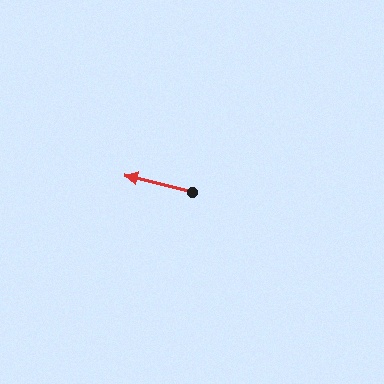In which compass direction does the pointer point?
West.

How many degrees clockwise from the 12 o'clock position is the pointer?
Approximately 284 degrees.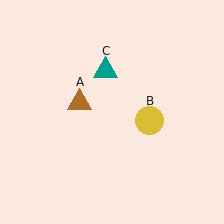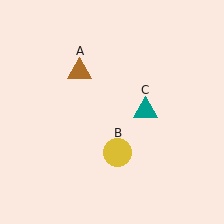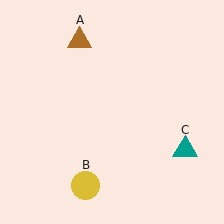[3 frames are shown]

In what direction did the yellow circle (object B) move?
The yellow circle (object B) moved down and to the left.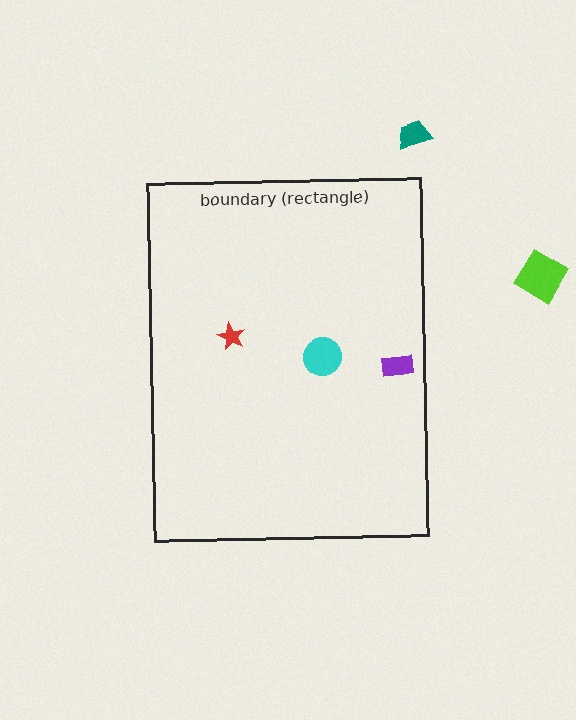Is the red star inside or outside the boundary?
Inside.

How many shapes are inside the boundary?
3 inside, 2 outside.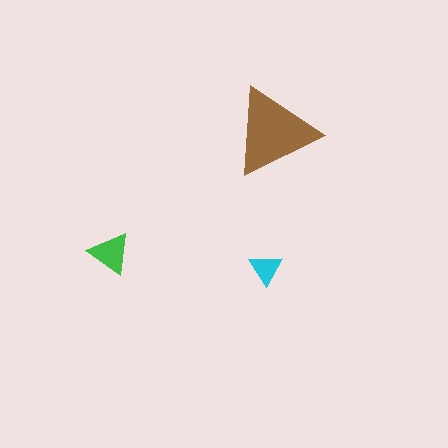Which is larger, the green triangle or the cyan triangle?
The green one.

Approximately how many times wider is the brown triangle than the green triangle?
About 2 times wider.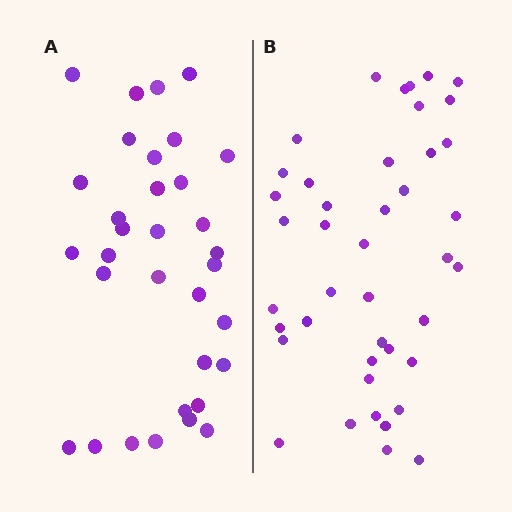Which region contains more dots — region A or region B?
Region B (the right region) has more dots.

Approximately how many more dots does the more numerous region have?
Region B has roughly 8 or so more dots than region A.